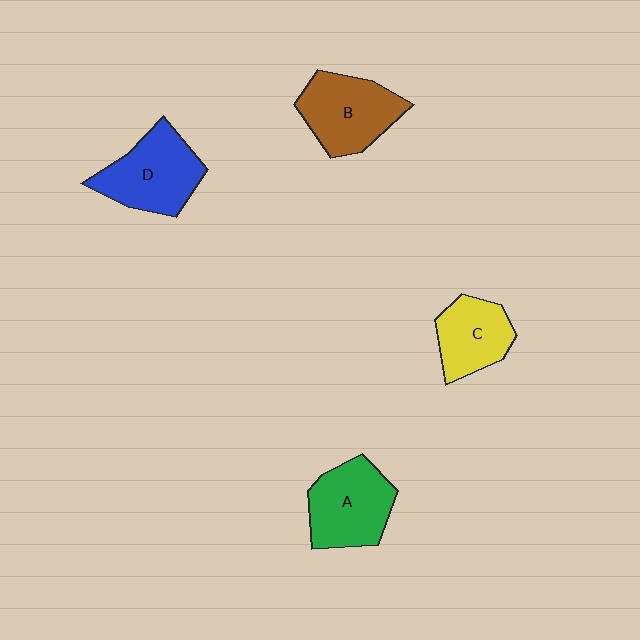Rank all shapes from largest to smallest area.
From largest to smallest: D (blue), B (brown), A (green), C (yellow).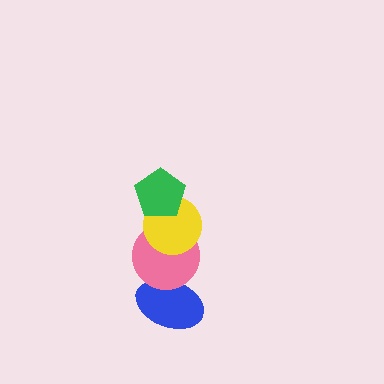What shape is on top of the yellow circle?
The green pentagon is on top of the yellow circle.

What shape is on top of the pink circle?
The yellow circle is on top of the pink circle.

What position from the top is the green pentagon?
The green pentagon is 1st from the top.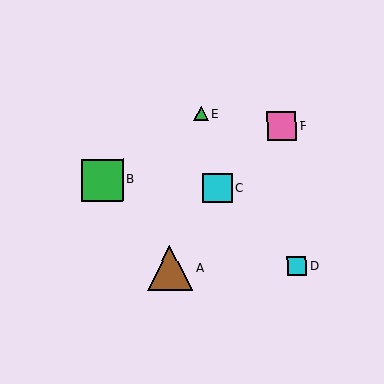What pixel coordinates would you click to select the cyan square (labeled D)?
Click at (297, 266) to select the cyan square D.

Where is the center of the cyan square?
The center of the cyan square is at (297, 266).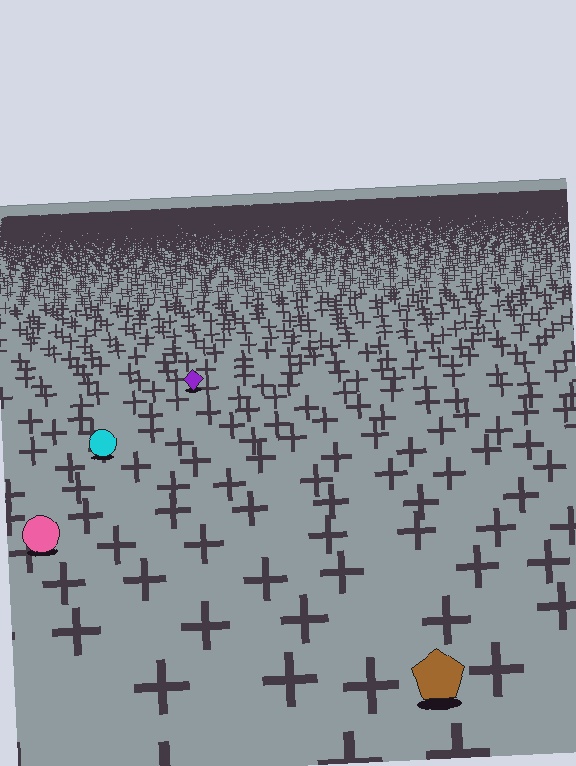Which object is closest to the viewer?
The brown pentagon is closest. The texture marks near it are larger and more spread out.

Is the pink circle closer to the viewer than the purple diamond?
Yes. The pink circle is closer — you can tell from the texture gradient: the ground texture is coarser near it.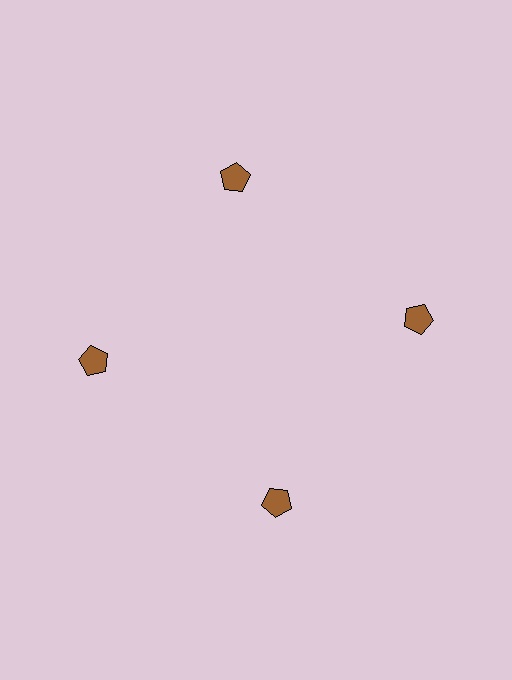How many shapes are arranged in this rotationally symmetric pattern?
There are 4 shapes, arranged in 4 groups of 1.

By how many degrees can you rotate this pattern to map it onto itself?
The pattern maps onto itself every 90 degrees of rotation.